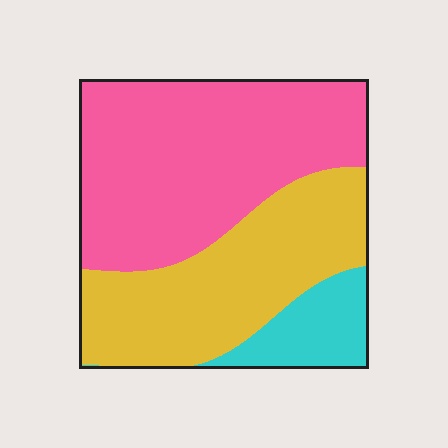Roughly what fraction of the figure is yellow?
Yellow takes up about three eighths (3/8) of the figure.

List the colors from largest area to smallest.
From largest to smallest: pink, yellow, cyan.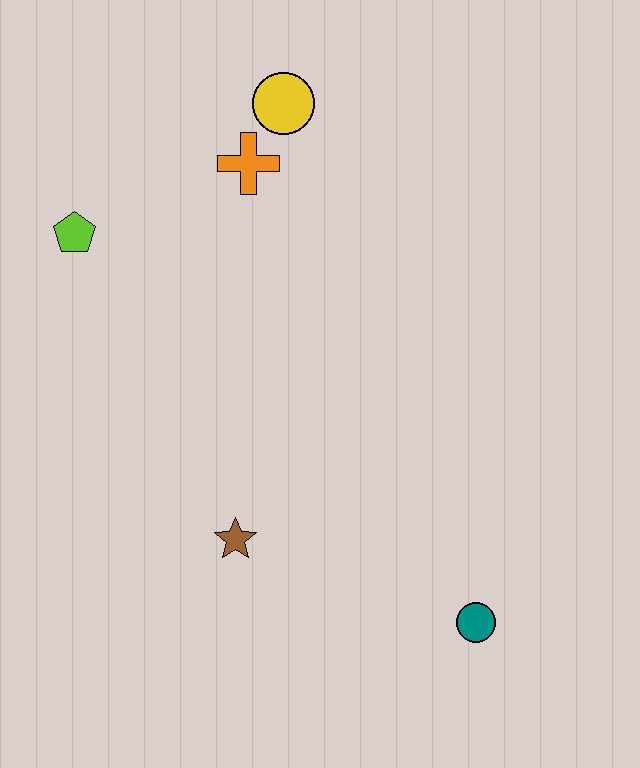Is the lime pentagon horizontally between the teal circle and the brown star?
No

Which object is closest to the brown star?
The teal circle is closest to the brown star.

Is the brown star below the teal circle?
No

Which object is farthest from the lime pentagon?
The teal circle is farthest from the lime pentagon.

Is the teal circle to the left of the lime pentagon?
No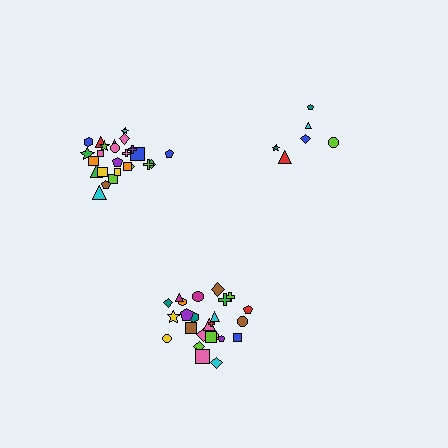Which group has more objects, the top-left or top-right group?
The top-left group.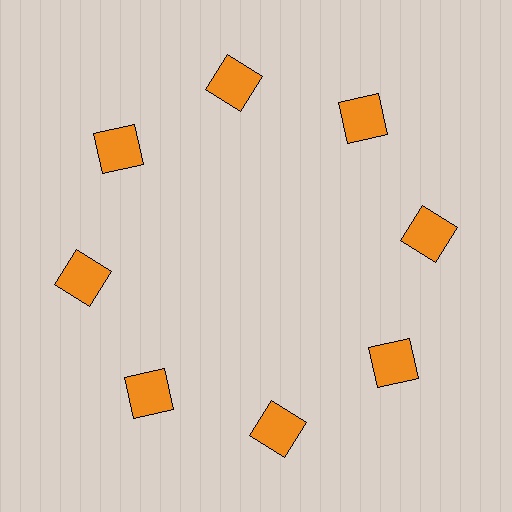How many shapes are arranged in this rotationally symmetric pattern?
There are 8 shapes, arranged in 8 groups of 1.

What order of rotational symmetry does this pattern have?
This pattern has 8-fold rotational symmetry.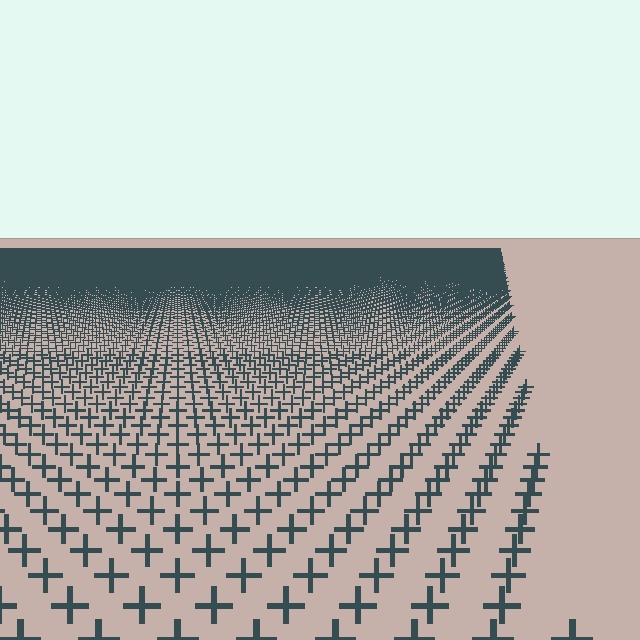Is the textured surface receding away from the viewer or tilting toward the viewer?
The surface is receding away from the viewer. Texture elements get smaller and denser toward the top.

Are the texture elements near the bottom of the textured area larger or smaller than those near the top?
Larger. Near the bottom, elements are closer to the viewer and appear at a bigger on-screen size.